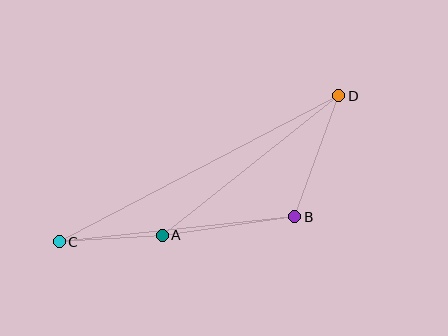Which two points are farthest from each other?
Points C and D are farthest from each other.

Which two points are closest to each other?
Points A and C are closest to each other.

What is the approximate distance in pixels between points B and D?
The distance between B and D is approximately 129 pixels.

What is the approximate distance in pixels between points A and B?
The distance between A and B is approximately 134 pixels.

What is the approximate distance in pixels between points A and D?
The distance between A and D is approximately 225 pixels.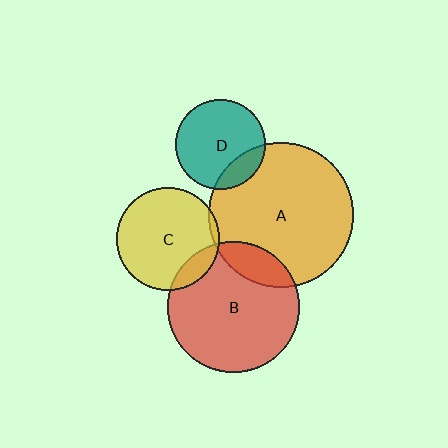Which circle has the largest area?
Circle A (orange).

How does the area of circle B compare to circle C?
Approximately 1.6 times.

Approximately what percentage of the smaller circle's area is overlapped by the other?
Approximately 5%.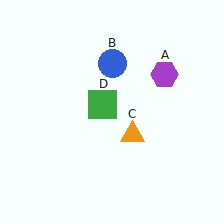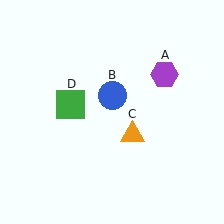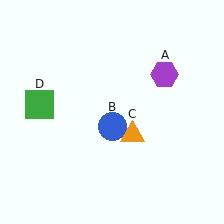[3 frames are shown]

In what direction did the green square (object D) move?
The green square (object D) moved left.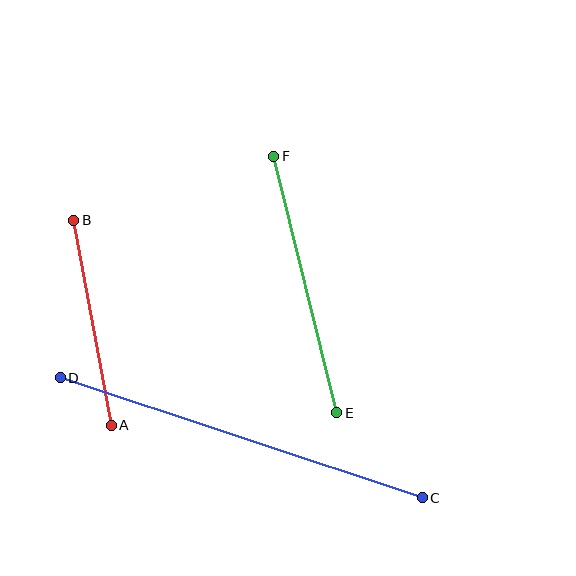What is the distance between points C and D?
The distance is approximately 381 pixels.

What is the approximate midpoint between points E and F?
The midpoint is at approximately (305, 284) pixels.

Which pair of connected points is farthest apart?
Points C and D are farthest apart.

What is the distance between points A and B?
The distance is approximately 209 pixels.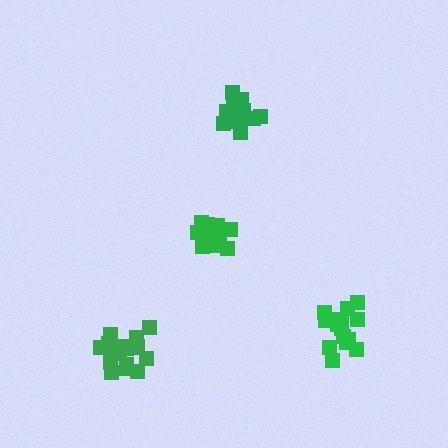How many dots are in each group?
Group 1: 15 dots, Group 2: 14 dots, Group 3: 15 dots, Group 4: 18 dots (62 total).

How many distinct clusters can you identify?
There are 4 distinct clusters.